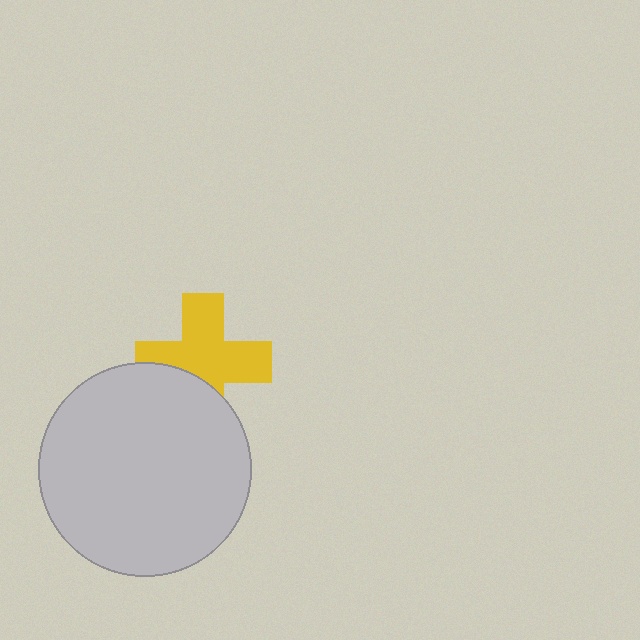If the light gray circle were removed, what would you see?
You would see the complete yellow cross.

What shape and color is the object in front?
The object in front is a light gray circle.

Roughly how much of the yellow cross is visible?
Most of it is visible (roughly 69%).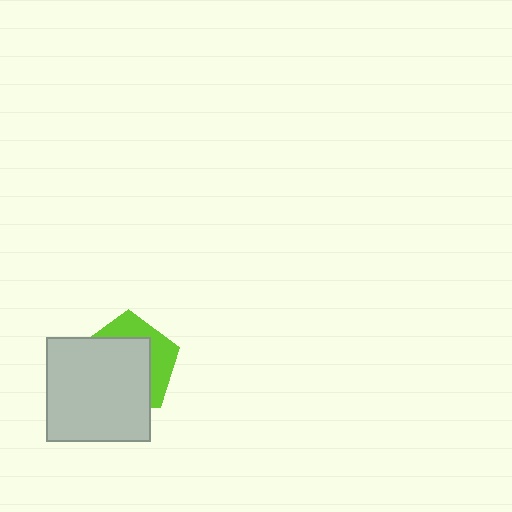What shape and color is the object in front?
The object in front is a light gray square.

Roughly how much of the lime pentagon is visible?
A small part of it is visible (roughly 35%).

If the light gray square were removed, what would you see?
You would see the complete lime pentagon.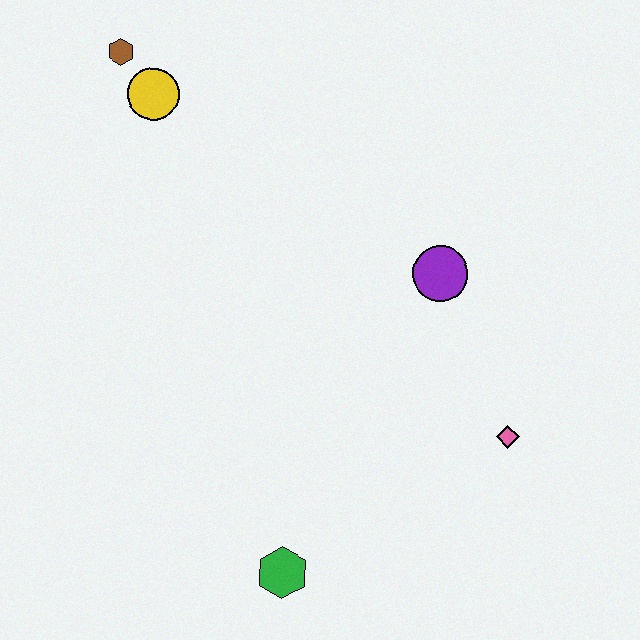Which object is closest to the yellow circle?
The brown hexagon is closest to the yellow circle.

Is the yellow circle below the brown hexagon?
Yes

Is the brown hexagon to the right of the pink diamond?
No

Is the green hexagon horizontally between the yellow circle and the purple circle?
Yes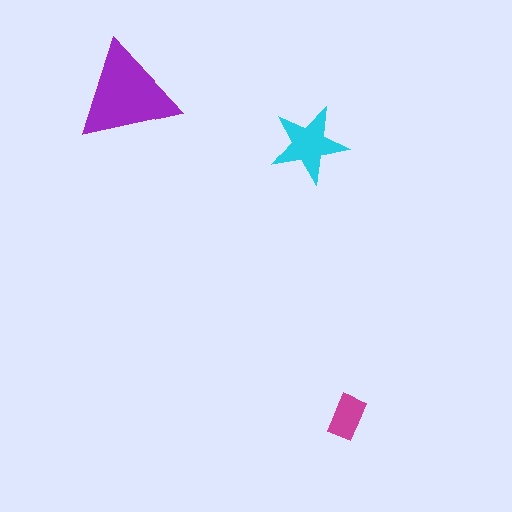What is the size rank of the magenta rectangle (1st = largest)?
3rd.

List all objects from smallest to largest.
The magenta rectangle, the cyan star, the purple triangle.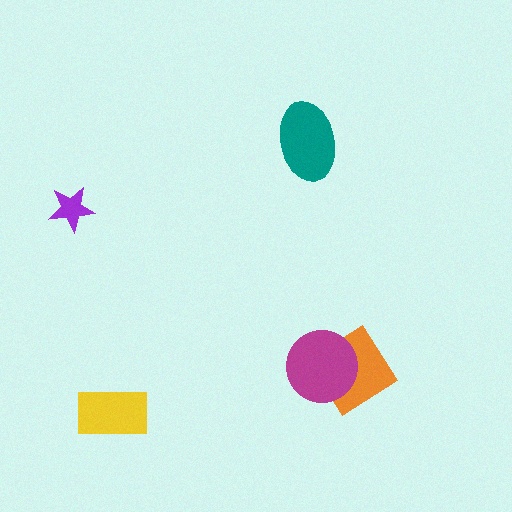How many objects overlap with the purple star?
0 objects overlap with the purple star.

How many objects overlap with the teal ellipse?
0 objects overlap with the teal ellipse.